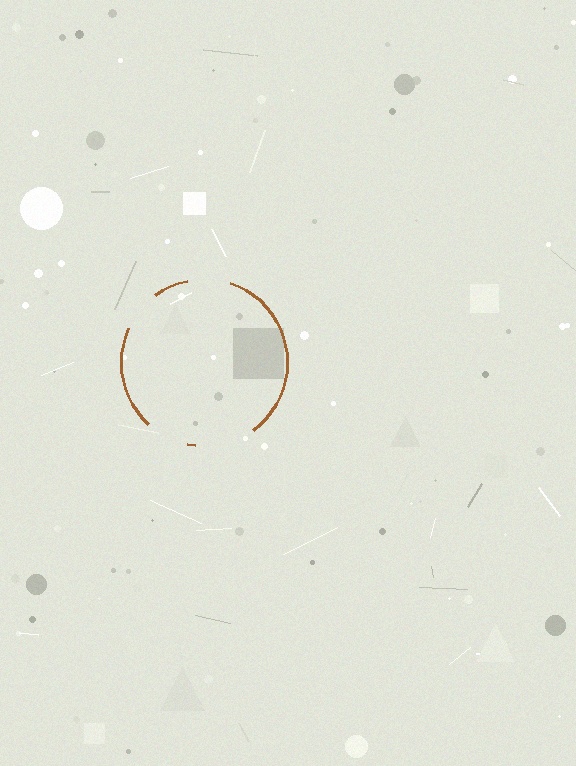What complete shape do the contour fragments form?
The contour fragments form a circle.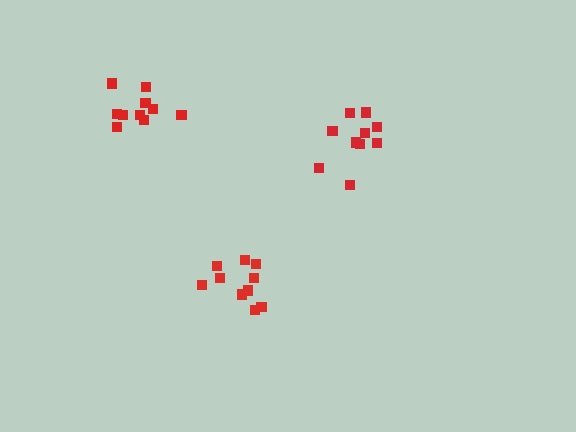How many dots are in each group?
Group 1: 10 dots, Group 2: 10 dots, Group 3: 10 dots (30 total).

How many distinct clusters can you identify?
There are 3 distinct clusters.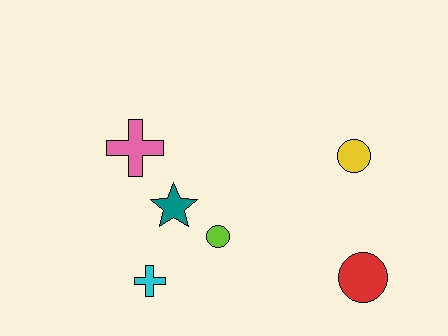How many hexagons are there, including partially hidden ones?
There are no hexagons.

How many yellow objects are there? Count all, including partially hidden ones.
There is 1 yellow object.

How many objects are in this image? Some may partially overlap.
There are 6 objects.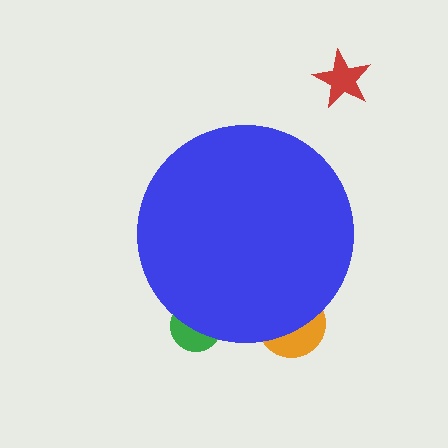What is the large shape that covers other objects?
A blue circle.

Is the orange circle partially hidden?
Yes, the orange circle is partially hidden behind the blue circle.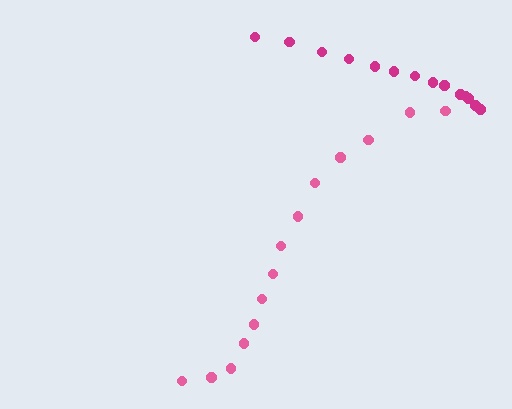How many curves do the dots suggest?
There are 2 distinct paths.